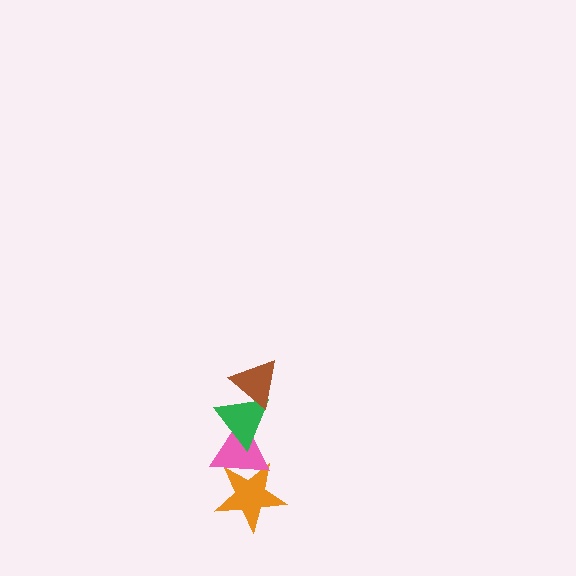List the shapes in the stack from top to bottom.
From top to bottom: the brown triangle, the green triangle, the pink triangle, the orange star.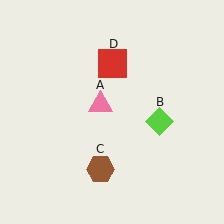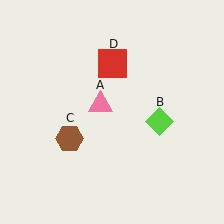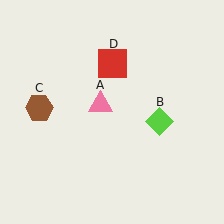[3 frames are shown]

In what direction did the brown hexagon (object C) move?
The brown hexagon (object C) moved up and to the left.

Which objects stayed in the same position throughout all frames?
Pink triangle (object A) and lime diamond (object B) and red square (object D) remained stationary.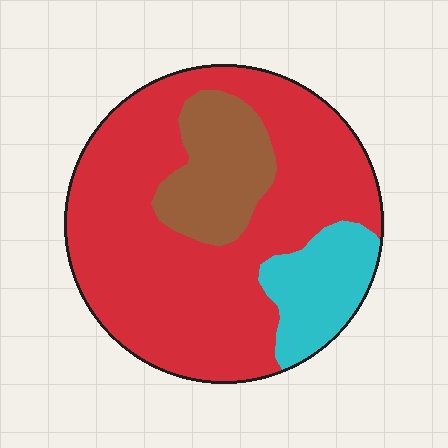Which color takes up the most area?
Red, at roughly 70%.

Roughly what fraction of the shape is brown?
Brown covers about 15% of the shape.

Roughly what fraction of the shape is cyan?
Cyan covers about 15% of the shape.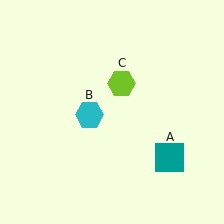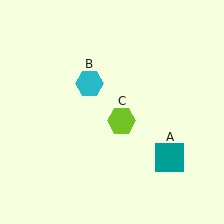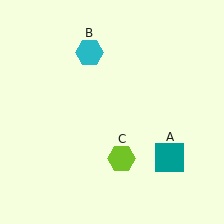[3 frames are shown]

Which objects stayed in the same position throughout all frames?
Teal square (object A) remained stationary.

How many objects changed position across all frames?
2 objects changed position: cyan hexagon (object B), lime hexagon (object C).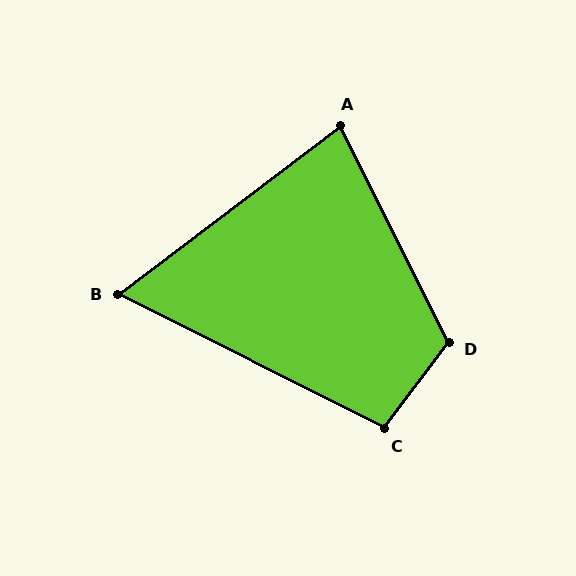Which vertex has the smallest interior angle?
B, at approximately 64 degrees.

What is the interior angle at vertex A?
Approximately 80 degrees (acute).